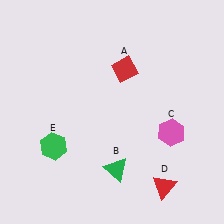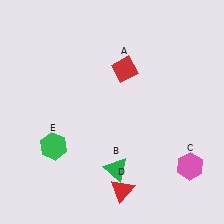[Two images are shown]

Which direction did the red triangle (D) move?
The red triangle (D) moved left.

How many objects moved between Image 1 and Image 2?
2 objects moved between the two images.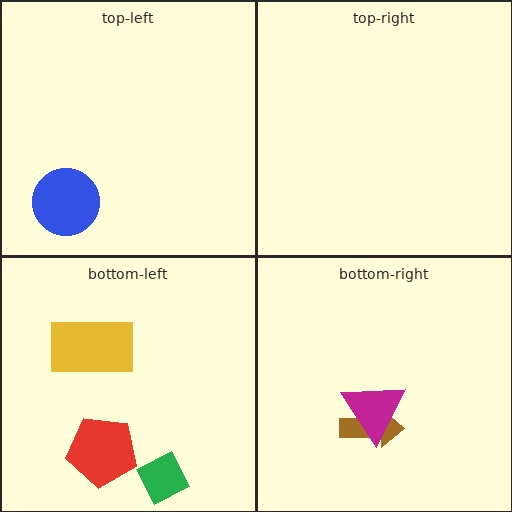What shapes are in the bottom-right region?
The brown arrow, the magenta triangle.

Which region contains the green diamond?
The bottom-left region.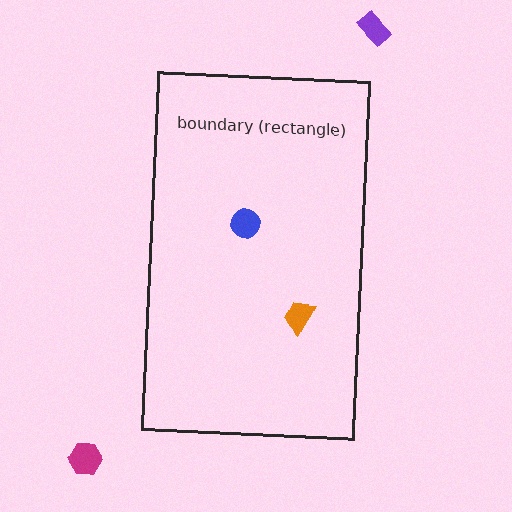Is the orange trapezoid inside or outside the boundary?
Inside.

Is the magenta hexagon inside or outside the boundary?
Outside.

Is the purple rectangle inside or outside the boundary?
Outside.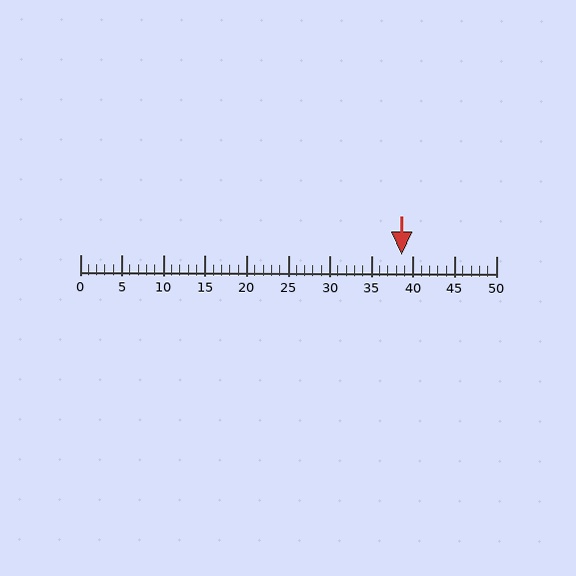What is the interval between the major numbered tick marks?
The major tick marks are spaced 5 units apart.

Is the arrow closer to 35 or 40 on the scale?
The arrow is closer to 40.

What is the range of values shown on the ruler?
The ruler shows values from 0 to 50.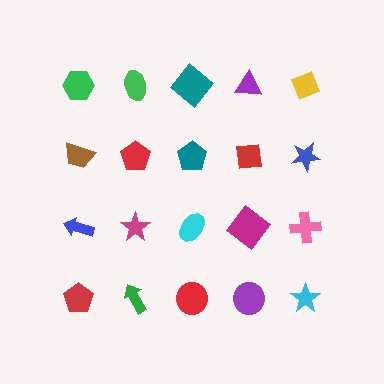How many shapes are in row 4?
5 shapes.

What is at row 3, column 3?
A cyan ellipse.